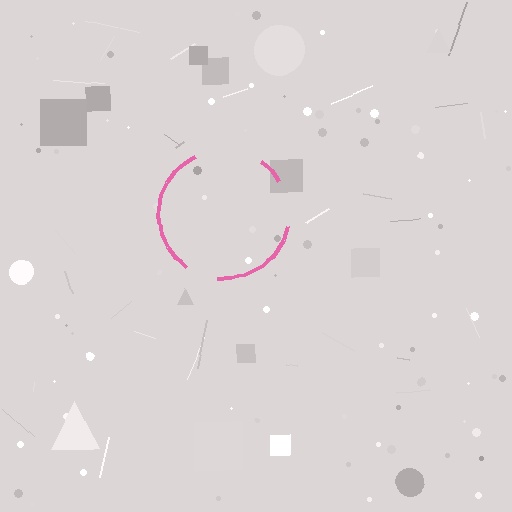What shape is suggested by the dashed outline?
The dashed outline suggests a circle.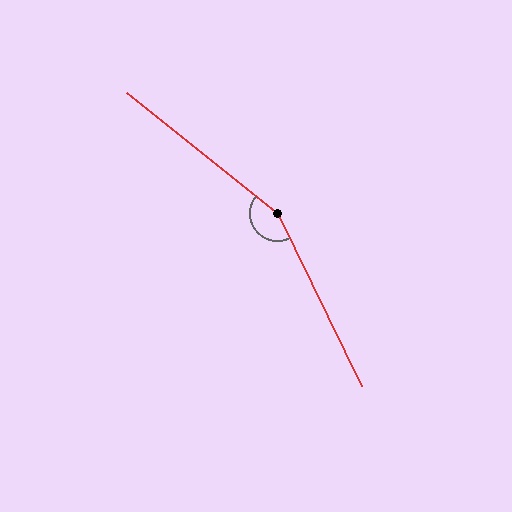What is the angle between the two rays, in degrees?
Approximately 155 degrees.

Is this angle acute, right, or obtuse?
It is obtuse.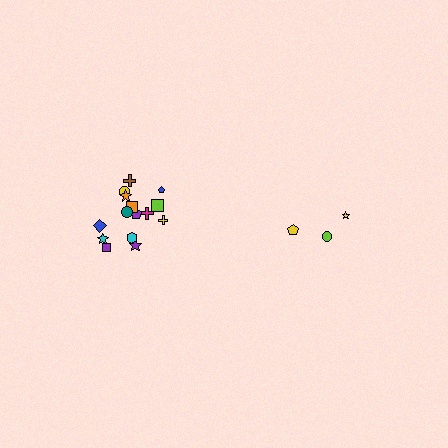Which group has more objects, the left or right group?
The left group.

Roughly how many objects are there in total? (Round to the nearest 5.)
Roughly 20 objects in total.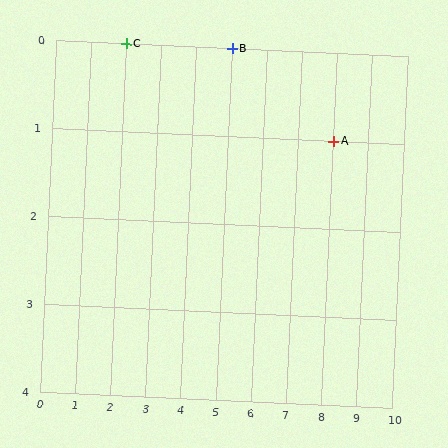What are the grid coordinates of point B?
Point B is at grid coordinates (5, 0).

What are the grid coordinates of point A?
Point A is at grid coordinates (8, 1).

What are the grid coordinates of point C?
Point C is at grid coordinates (2, 0).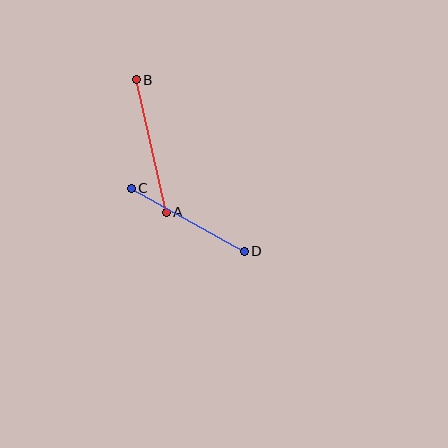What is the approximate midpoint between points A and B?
The midpoint is at approximately (151, 146) pixels.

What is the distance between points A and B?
The distance is approximately 136 pixels.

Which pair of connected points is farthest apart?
Points A and B are farthest apart.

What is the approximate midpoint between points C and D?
The midpoint is at approximately (188, 220) pixels.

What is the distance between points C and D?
The distance is approximately 129 pixels.